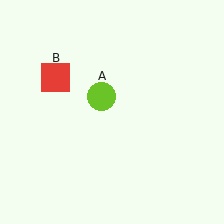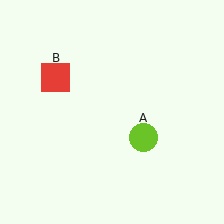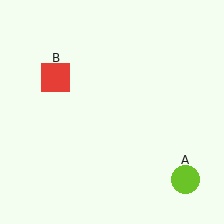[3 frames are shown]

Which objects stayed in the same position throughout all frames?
Red square (object B) remained stationary.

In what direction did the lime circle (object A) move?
The lime circle (object A) moved down and to the right.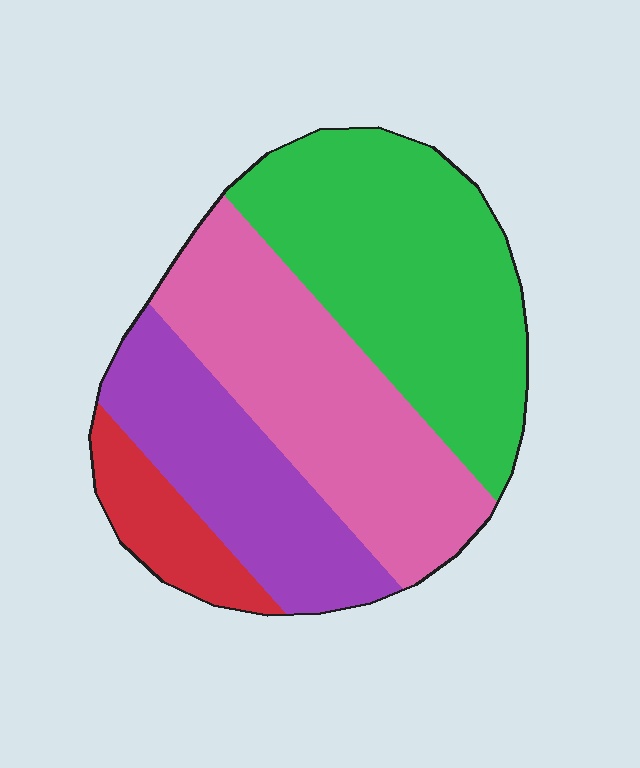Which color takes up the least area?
Red, at roughly 10%.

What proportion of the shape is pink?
Pink takes up between a sixth and a third of the shape.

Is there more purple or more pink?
Pink.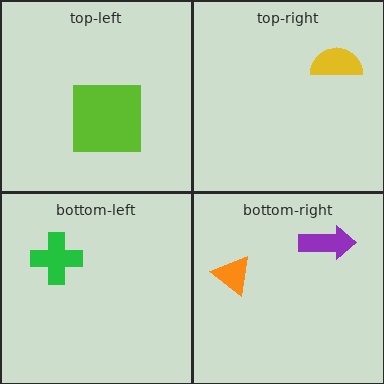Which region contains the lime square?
The top-left region.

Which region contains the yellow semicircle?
The top-right region.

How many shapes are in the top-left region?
1.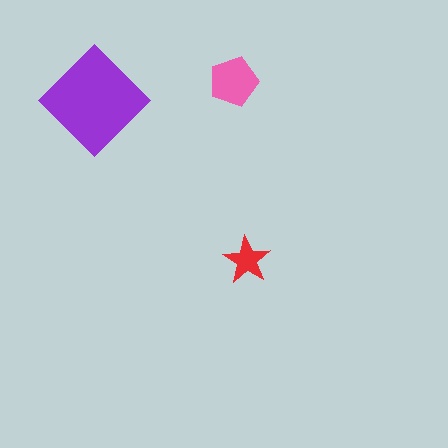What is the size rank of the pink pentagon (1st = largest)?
2nd.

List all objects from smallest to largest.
The red star, the pink pentagon, the purple diamond.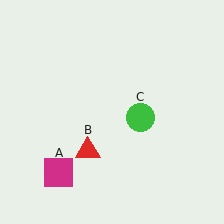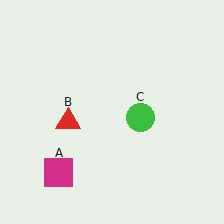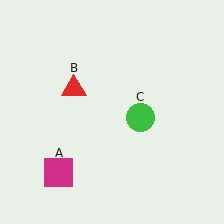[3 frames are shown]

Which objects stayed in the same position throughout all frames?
Magenta square (object A) and green circle (object C) remained stationary.